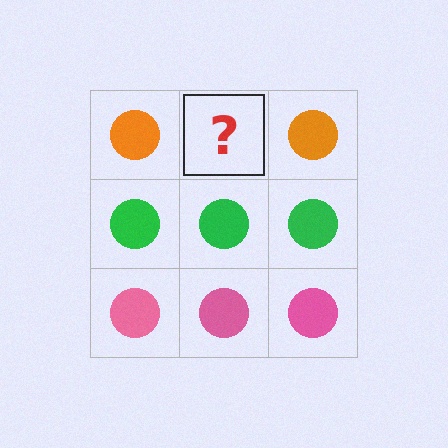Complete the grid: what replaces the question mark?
The question mark should be replaced with an orange circle.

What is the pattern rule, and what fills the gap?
The rule is that each row has a consistent color. The gap should be filled with an orange circle.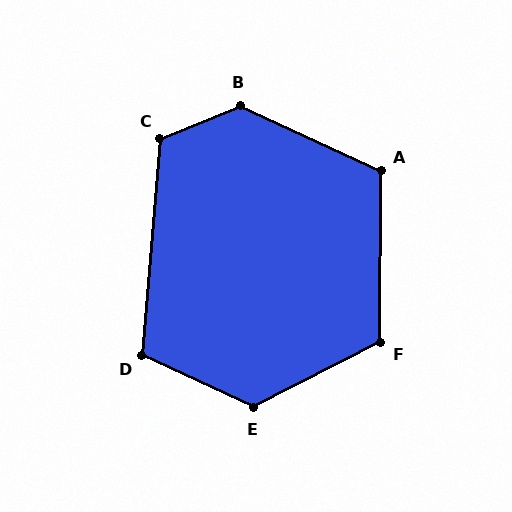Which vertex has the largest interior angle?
B, at approximately 132 degrees.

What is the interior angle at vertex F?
Approximately 117 degrees (obtuse).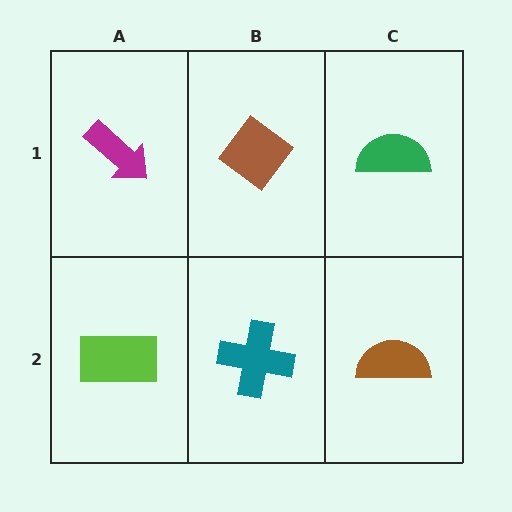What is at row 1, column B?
A brown diamond.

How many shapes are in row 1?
3 shapes.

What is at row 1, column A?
A magenta arrow.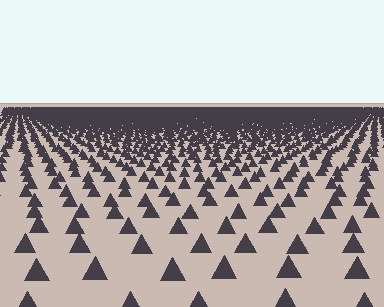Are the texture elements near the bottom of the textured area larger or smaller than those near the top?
Larger. Near the bottom, elements are closer to the viewer and appear at a bigger on-screen size.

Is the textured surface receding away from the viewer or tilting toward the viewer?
The surface is receding away from the viewer. Texture elements get smaller and denser toward the top.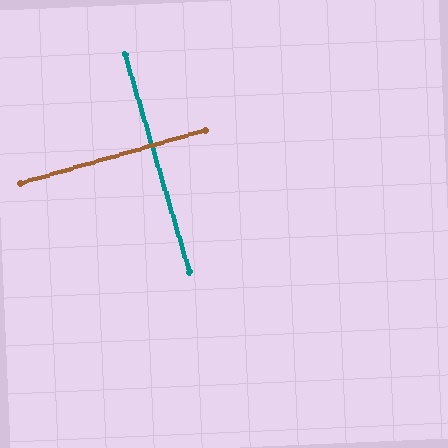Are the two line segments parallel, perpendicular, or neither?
Perpendicular — they meet at approximately 90°.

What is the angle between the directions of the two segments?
Approximately 90 degrees.